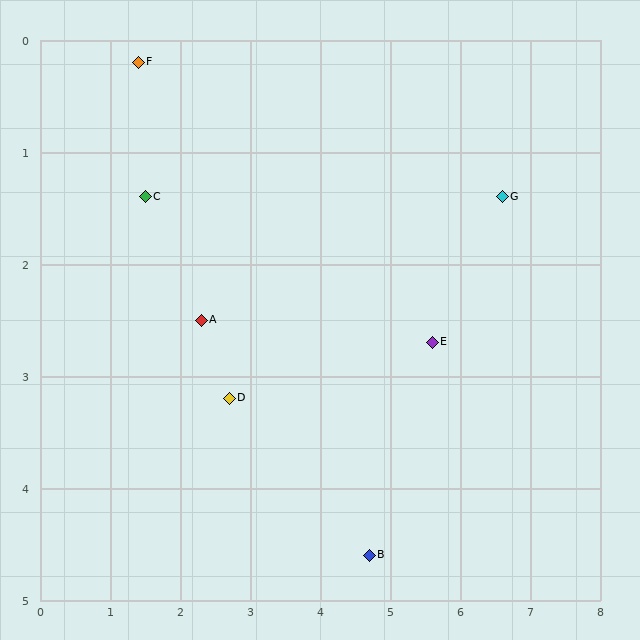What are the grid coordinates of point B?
Point B is at approximately (4.7, 4.6).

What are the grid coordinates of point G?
Point G is at approximately (6.6, 1.4).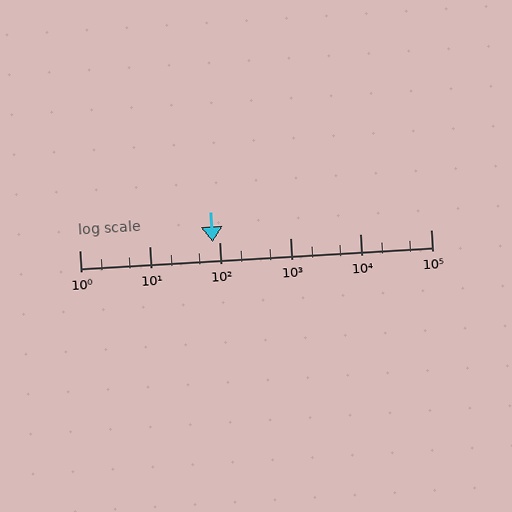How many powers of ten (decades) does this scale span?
The scale spans 5 decades, from 1 to 100000.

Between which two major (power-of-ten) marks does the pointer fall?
The pointer is between 10 and 100.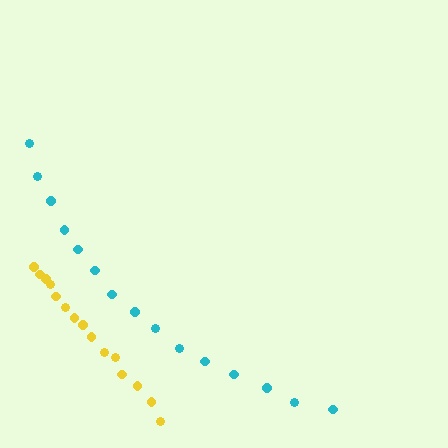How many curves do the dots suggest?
There are 2 distinct paths.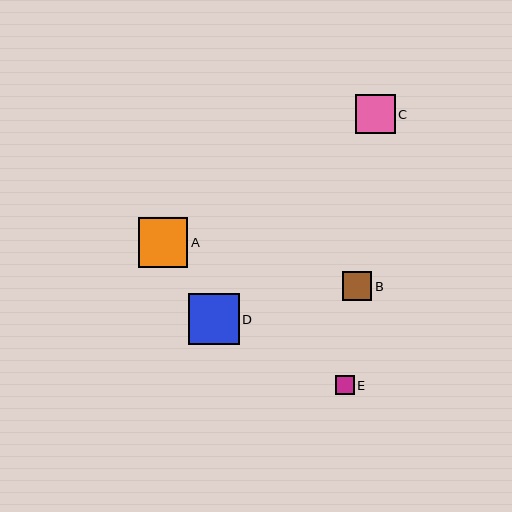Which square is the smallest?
Square E is the smallest with a size of approximately 19 pixels.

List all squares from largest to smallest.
From largest to smallest: D, A, C, B, E.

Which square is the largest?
Square D is the largest with a size of approximately 51 pixels.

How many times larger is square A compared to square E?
Square A is approximately 2.6 times the size of square E.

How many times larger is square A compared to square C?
Square A is approximately 1.2 times the size of square C.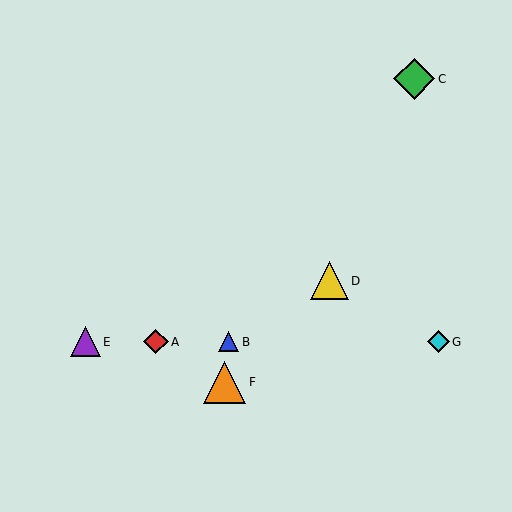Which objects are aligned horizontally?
Objects A, B, E, G are aligned horizontally.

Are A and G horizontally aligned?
Yes, both are at y≈342.